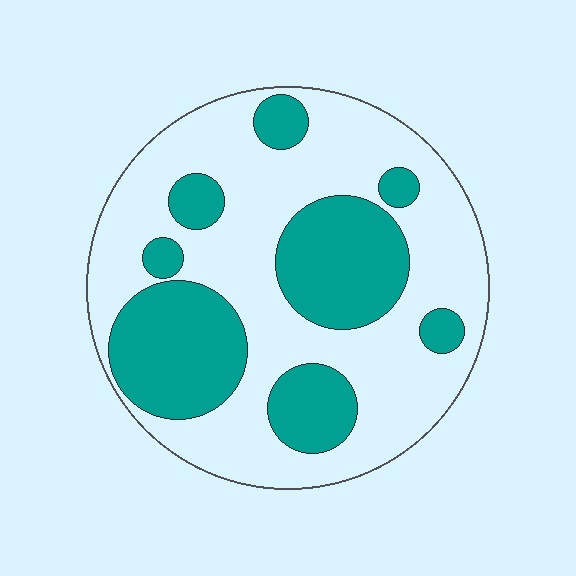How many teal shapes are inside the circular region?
8.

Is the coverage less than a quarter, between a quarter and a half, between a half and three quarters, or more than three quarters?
Between a quarter and a half.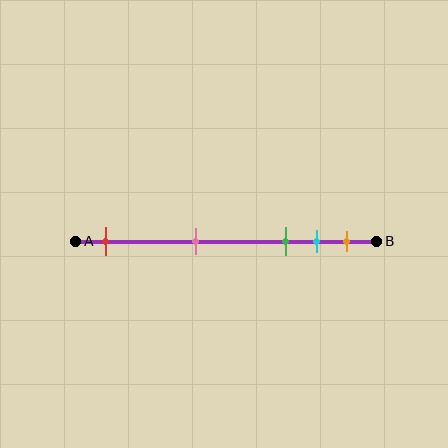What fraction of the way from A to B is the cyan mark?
The cyan mark is approximately 80% (0.8) of the way from A to B.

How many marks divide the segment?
There are 5 marks dividing the segment.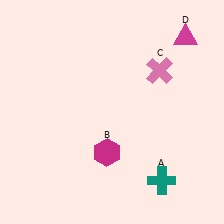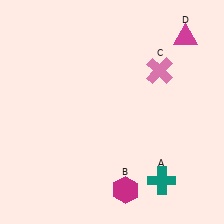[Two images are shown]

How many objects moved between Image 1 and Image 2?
1 object moved between the two images.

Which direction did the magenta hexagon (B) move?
The magenta hexagon (B) moved down.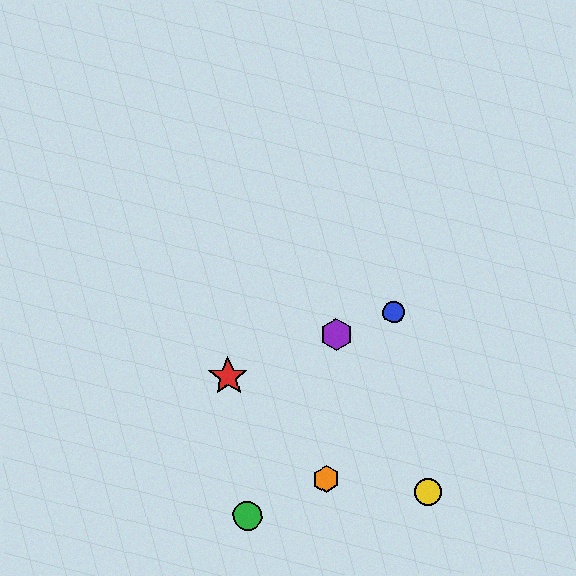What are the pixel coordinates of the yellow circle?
The yellow circle is at (428, 492).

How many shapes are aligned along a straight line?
3 shapes (the red star, the blue circle, the purple hexagon) are aligned along a straight line.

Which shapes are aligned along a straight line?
The red star, the blue circle, the purple hexagon are aligned along a straight line.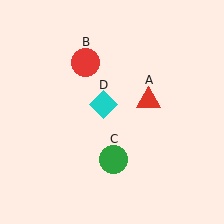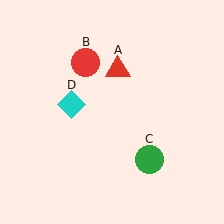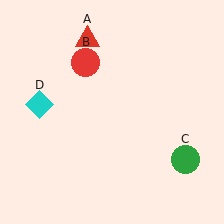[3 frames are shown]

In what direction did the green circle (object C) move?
The green circle (object C) moved right.